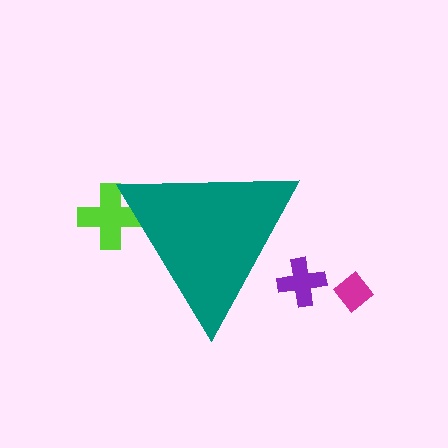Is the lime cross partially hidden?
Yes, the lime cross is partially hidden behind the teal triangle.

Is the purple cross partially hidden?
Yes, the purple cross is partially hidden behind the teal triangle.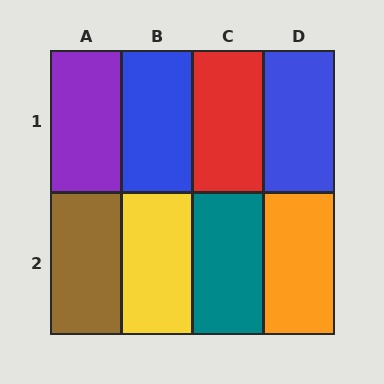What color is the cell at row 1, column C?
Red.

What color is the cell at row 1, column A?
Purple.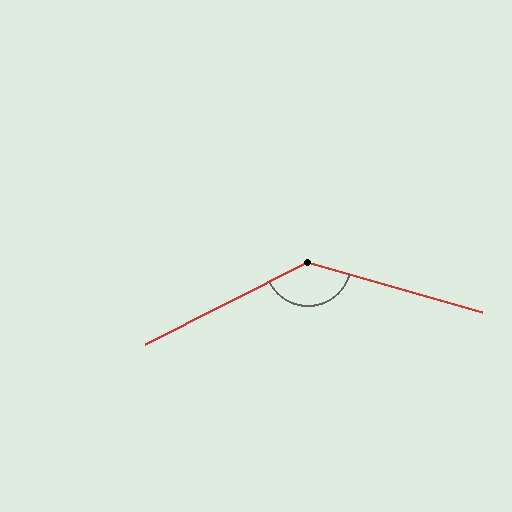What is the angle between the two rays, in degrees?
Approximately 137 degrees.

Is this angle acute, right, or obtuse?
It is obtuse.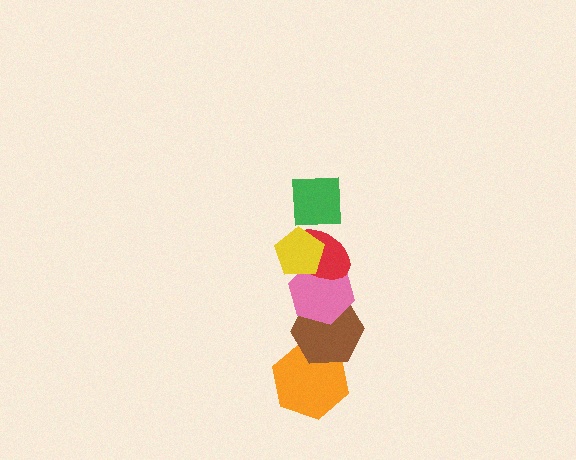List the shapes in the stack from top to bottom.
From top to bottom: the green square, the yellow pentagon, the red ellipse, the pink hexagon, the brown hexagon, the orange hexagon.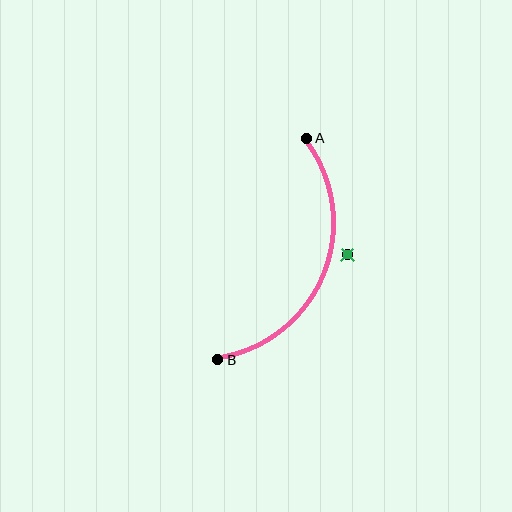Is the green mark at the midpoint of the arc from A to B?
No — the green mark does not lie on the arc at all. It sits slightly outside the curve.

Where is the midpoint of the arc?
The arc midpoint is the point on the curve farthest from the straight line joining A and B. It sits to the right of that line.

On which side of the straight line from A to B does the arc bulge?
The arc bulges to the right of the straight line connecting A and B.